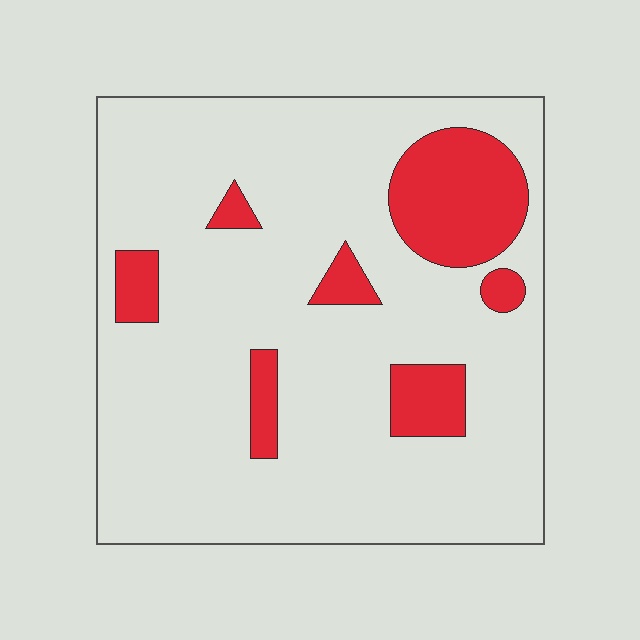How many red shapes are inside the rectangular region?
7.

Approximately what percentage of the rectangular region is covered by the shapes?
Approximately 15%.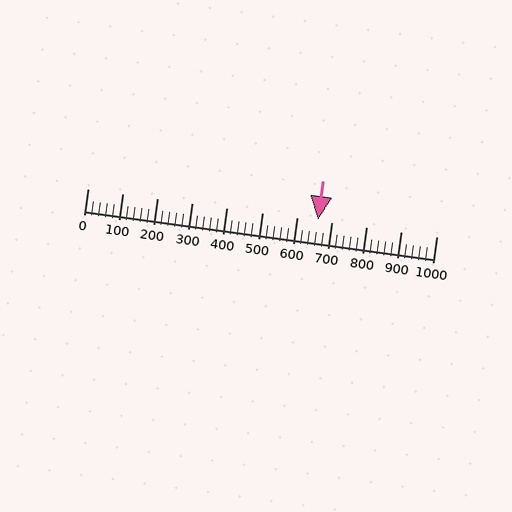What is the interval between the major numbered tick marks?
The major tick marks are spaced 100 units apart.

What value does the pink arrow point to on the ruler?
The pink arrow points to approximately 660.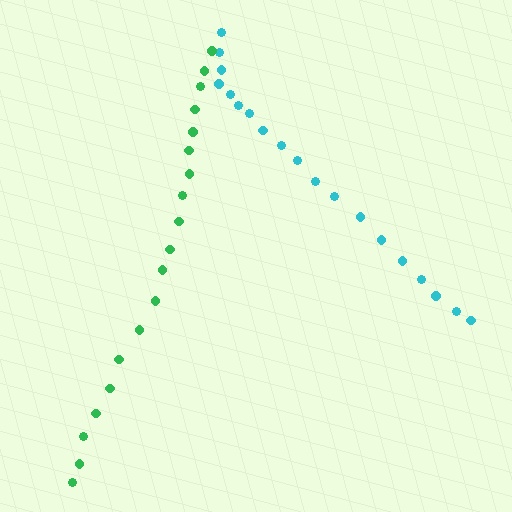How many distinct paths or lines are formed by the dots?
There are 2 distinct paths.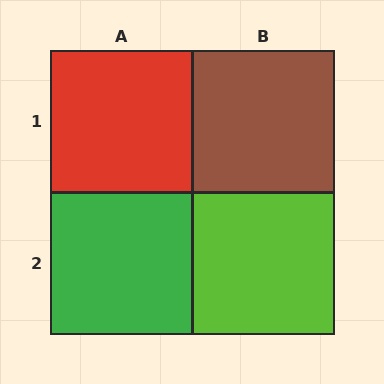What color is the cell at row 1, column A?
Red.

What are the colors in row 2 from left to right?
Green, lime.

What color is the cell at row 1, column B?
Brown.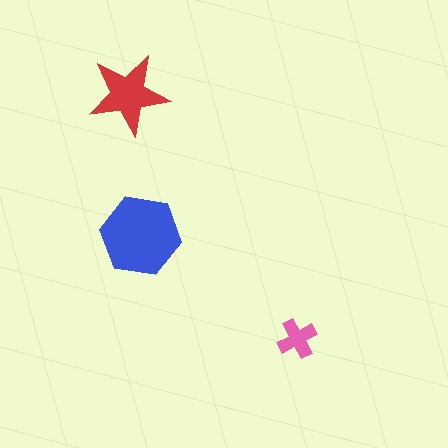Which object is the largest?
The blue hexagon.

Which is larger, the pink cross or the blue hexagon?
The blue hexagon.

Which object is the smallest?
The pink cross.